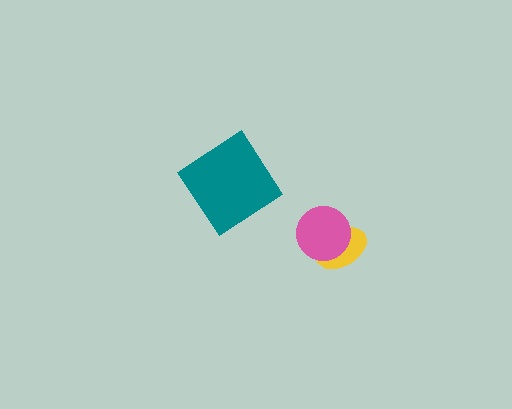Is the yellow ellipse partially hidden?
Yes, it is partially covered by another shape.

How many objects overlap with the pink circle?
1 object overlaps with the pink circle.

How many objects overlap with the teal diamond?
0 objects overlap with the teal diamond.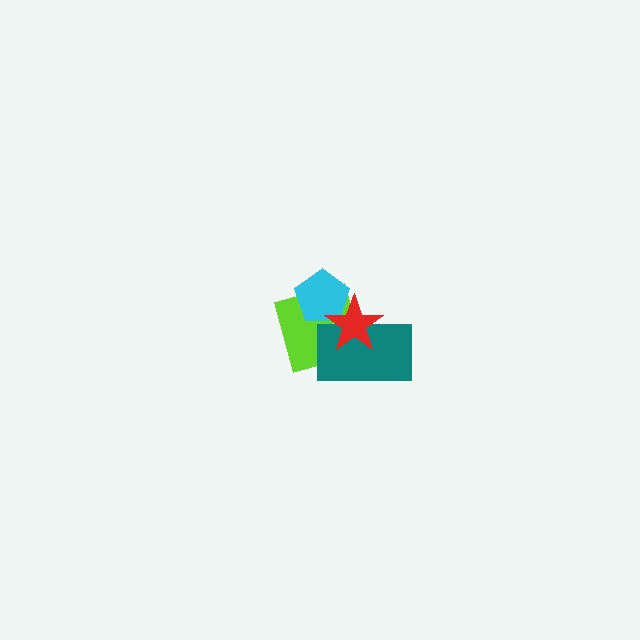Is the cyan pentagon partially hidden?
Yes, it is partially covered by another shape.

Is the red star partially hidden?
No, no other shape covers it.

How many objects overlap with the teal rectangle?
2 objects overlap with the teal rectangle.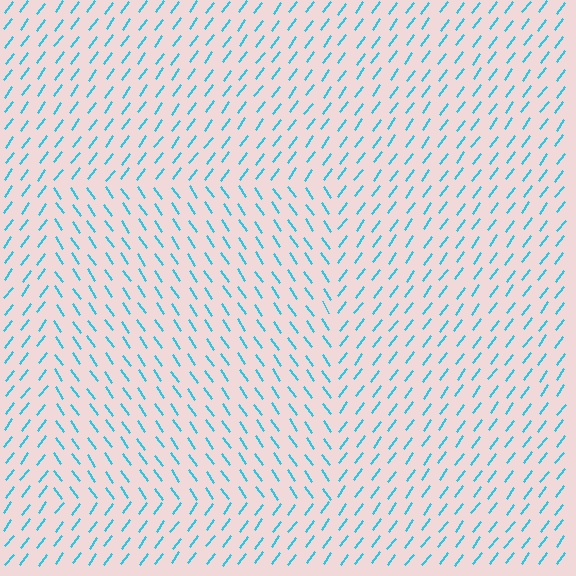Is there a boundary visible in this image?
Yes, there is a texture boundary formed by a change in line orientation.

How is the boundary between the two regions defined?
The boundary is defined purely by a change in line orientation (approximately 71 degrees difference). All lines are the same color and thickness.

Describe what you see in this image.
The image is filled with small cyan line segments. A rectangle region in the image has lines oriented differently from the surrounding lines, creating a visible texture boundary.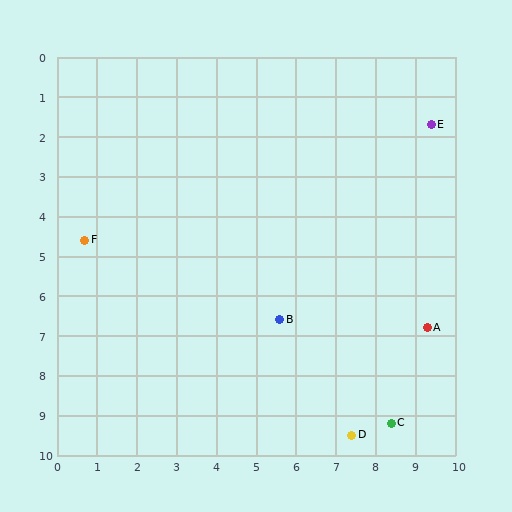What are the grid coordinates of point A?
Point A is at approximately (9.3, 6.8).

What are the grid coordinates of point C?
Point C is at approximately (8.4, 9.2).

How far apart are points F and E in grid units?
Points F and E are about 9.2 grid units apart.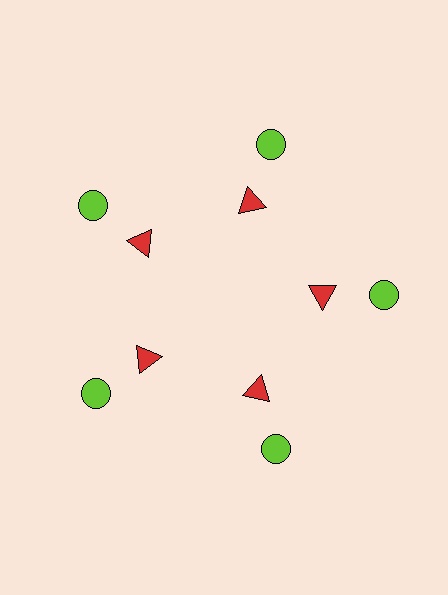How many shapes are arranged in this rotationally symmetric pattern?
There are 10 shapes, arranged in 5 groups of 2.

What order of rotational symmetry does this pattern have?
This pattern has 5-fold rotational symmetry.